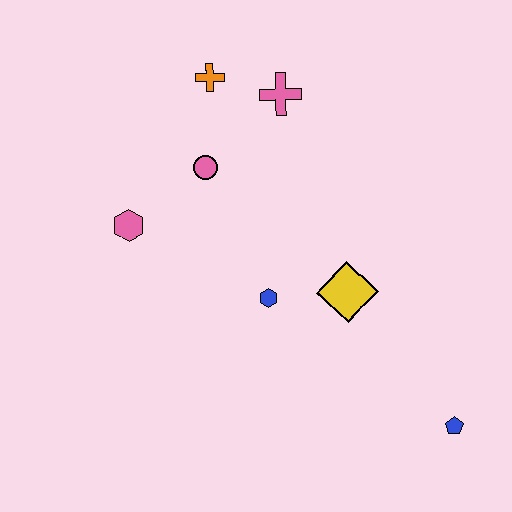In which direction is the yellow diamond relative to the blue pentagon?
The yellow diamond is above the blue pentagon.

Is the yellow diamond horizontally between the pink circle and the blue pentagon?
Yes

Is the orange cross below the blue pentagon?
No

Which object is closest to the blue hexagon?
The yellow diamond is closest to the blue hexagon.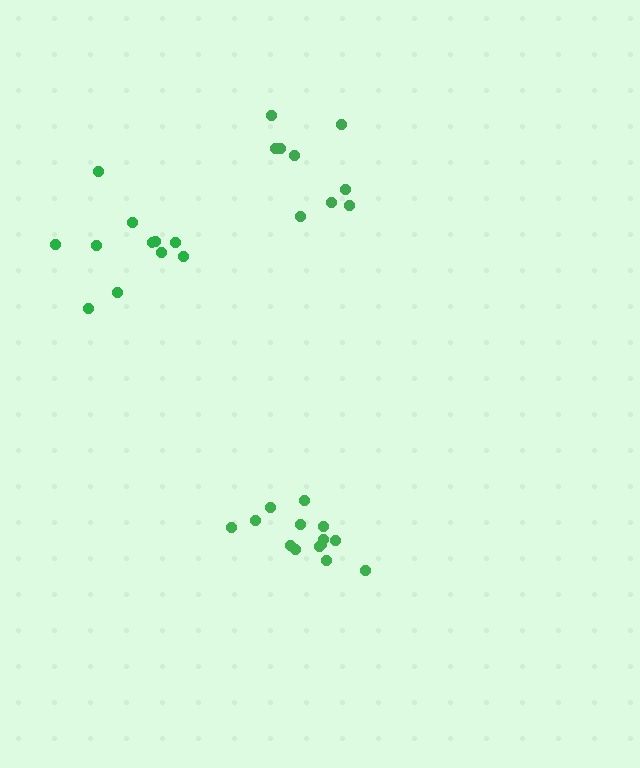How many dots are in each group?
Group 1: 11 dots, Group 2: 14 dots, Group 3: 9 dots (34 total).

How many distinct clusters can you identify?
There are 3 distinct clusters.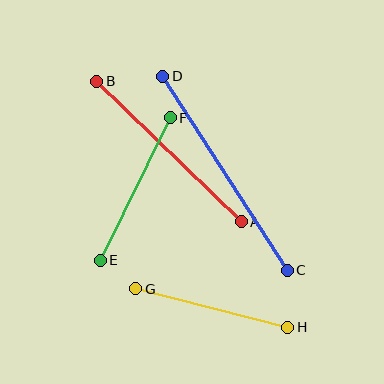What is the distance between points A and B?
The distance is approximately 201 pixels.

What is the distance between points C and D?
The distance is approximately 230 pixels.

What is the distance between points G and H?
The distance is approximately 157 pixels.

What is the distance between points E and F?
The distance is approximately 159 pixels.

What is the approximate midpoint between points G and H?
The midpoint is at approximately (212, 308) pixels.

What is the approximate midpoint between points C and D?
The midpoint is at approximately (225, 173) pixels.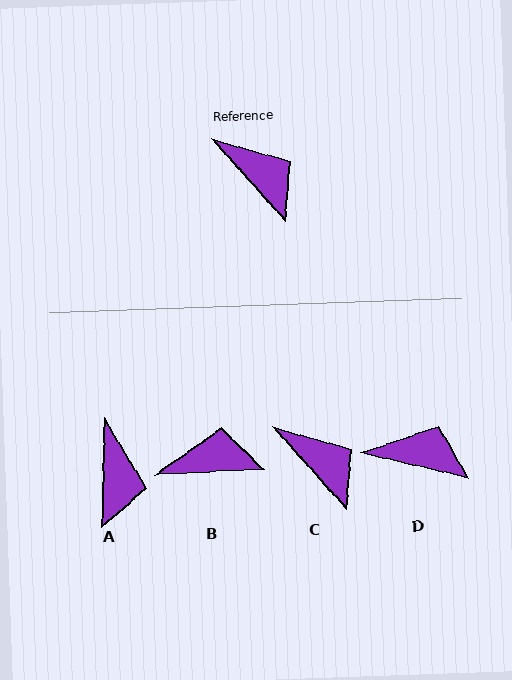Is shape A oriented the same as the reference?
No, it is off by about 43 degrees.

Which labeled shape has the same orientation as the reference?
C.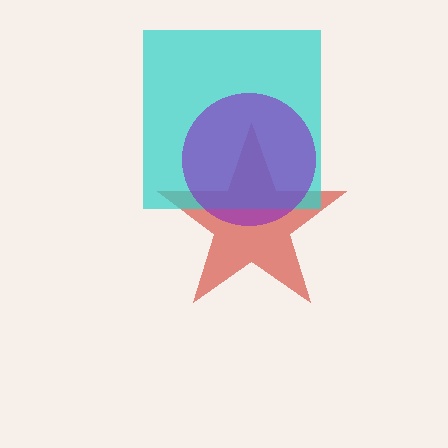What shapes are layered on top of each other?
The layered shapes are: a red star, a cyan square, a purple circle.